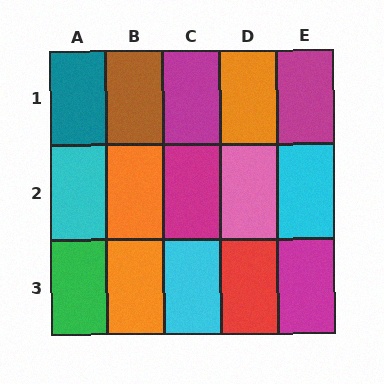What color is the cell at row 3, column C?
Cyan.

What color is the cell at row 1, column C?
Magenta.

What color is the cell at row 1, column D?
Orange.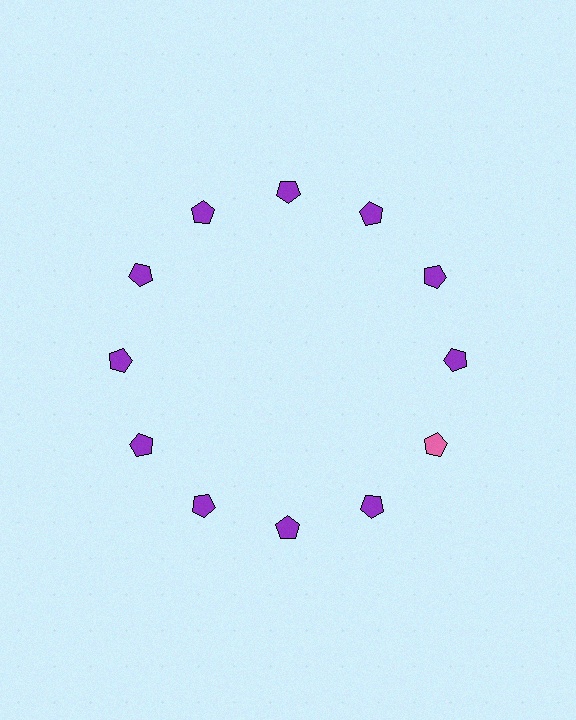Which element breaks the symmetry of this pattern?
The pink pentagon at roughly the 4 o'clock position breaks the symmetry. All other shapes are purple pentagons.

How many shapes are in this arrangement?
There are 12 shapes arranged in a ring pattern.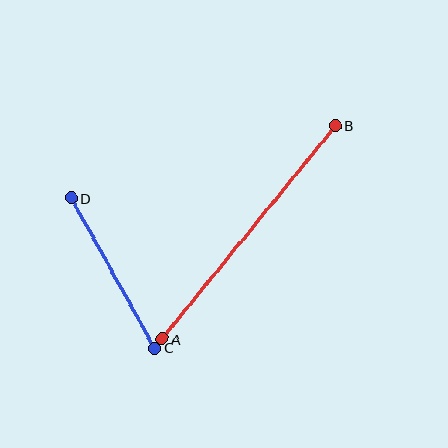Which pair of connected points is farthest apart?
Points A and B are farthest apart.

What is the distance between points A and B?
The distance is approximately 275 pixels.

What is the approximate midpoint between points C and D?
The midpoint is at approximately (113, 273) pixels.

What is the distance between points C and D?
The distance is approximately 172 pixels.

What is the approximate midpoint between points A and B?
The midpoint is at approximately (249, 232) pixels.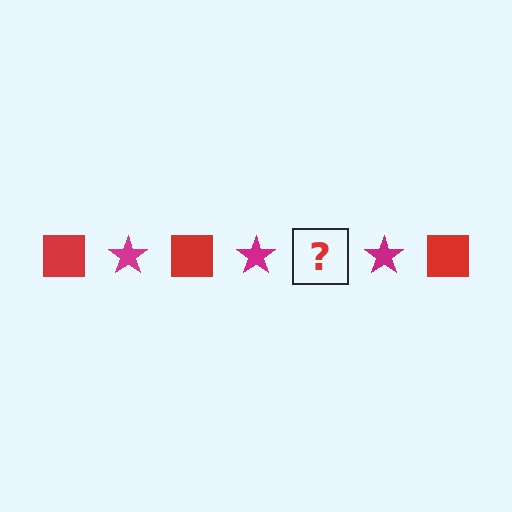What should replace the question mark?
The question mark should be replaced with a red square.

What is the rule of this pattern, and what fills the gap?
The rule is that the pattern alternates between red square and magenta star. The gap should be filled with a red square.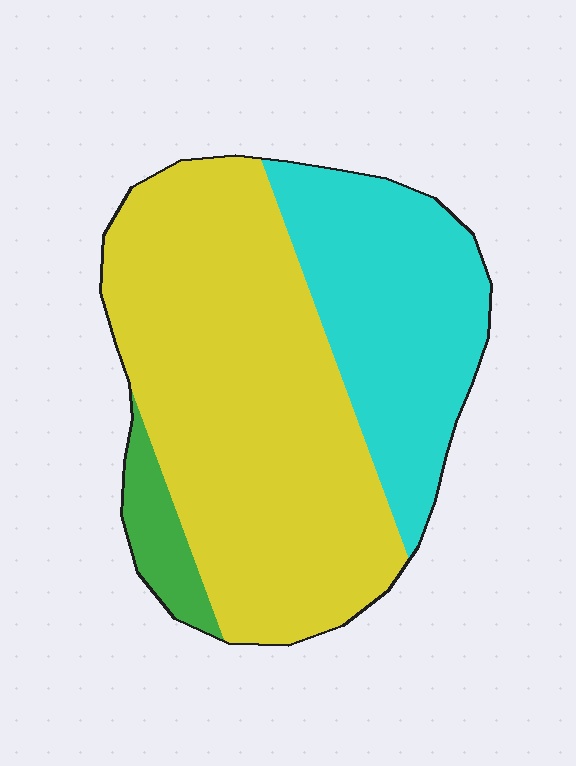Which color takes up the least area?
Green, at roughly 5%.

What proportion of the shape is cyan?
Cyan covers roughly 30% of the shape.